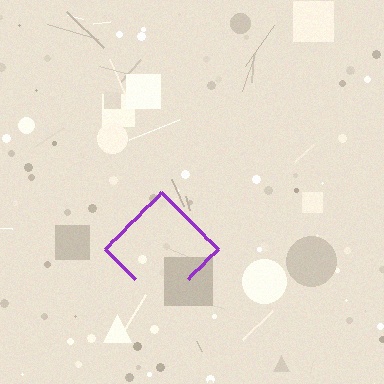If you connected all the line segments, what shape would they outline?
They would outline a diamond.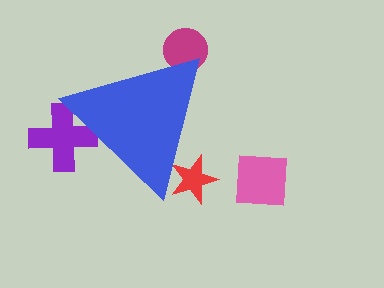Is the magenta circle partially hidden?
Yes, the magenta circle is partially hidden behind the blue triangle.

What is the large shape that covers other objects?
A blue triangle.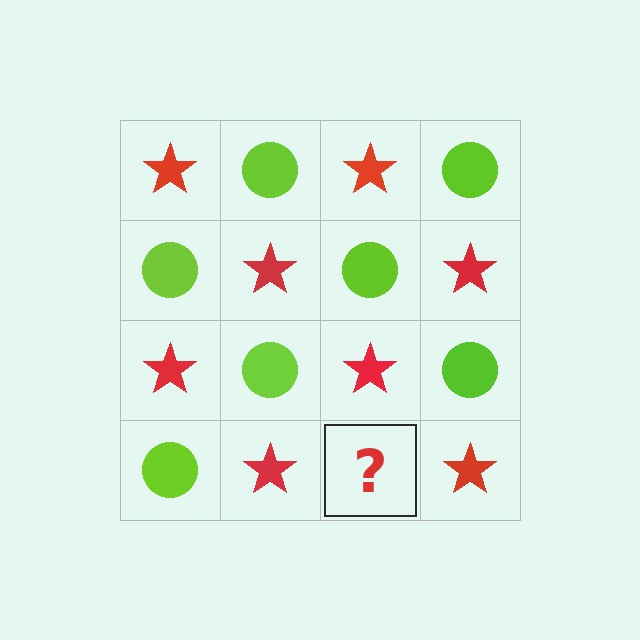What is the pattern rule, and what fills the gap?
The rule is that it alternates red star and lime circle in a checkerboard pattern. The gap should be filled with a lime circle.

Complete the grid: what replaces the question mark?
The question mark should be replaced with a lime circle.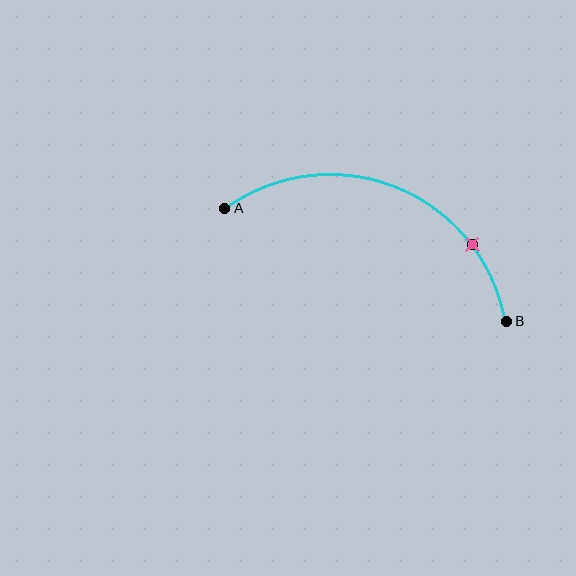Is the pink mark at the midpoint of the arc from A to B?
No. The pink mark lies on the arc but is closer to endpoint B. The arc midpoint would be at the point on the curve equidistant along the arc from both A and B.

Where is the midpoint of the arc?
The arc midpoint is the point on the curve farthest from the straight line joining A and B. It sits above that line.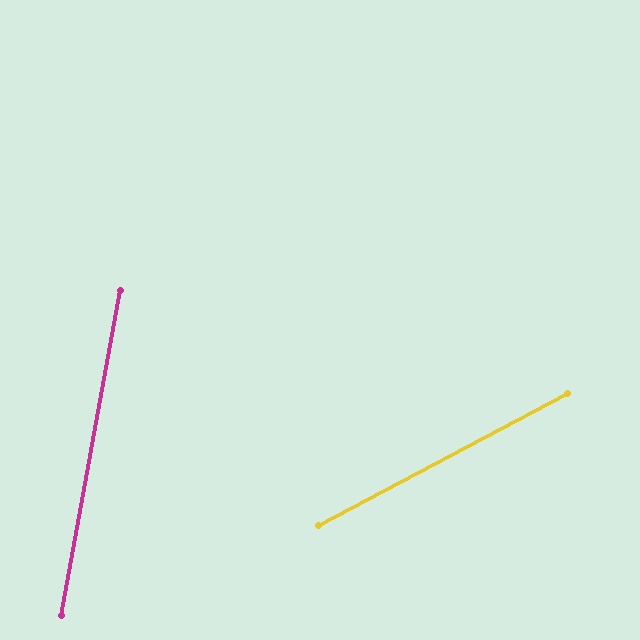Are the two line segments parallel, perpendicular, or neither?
Neither parallel nor perpendicular — they differ by about 52°.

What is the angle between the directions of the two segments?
Approximately 52 degrees.